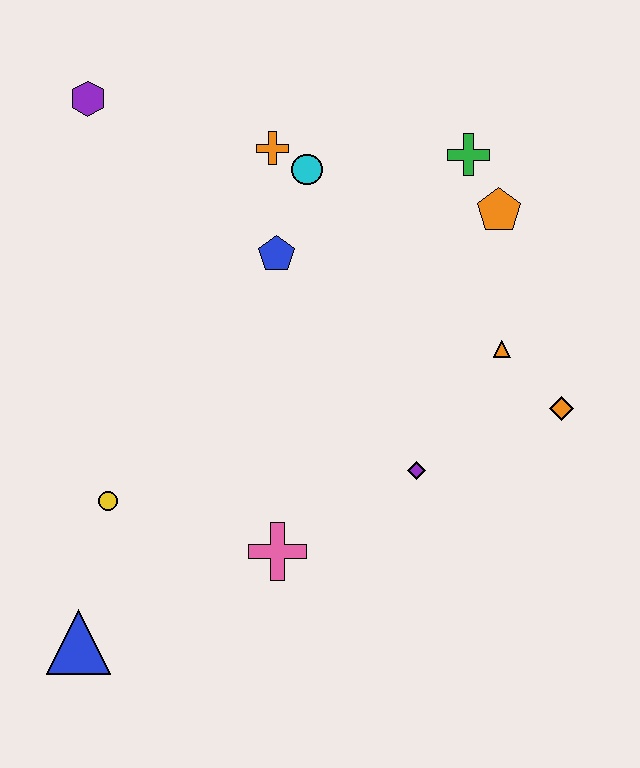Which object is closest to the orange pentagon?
The green cross is closest to the orange pentagon.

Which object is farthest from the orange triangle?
The blue triangle is farthest from the orange triangle.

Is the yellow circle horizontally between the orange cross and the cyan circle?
No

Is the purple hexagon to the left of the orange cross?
Yes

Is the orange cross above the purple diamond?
Yes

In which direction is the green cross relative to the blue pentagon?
The green cross is to the right of the blue pentagon.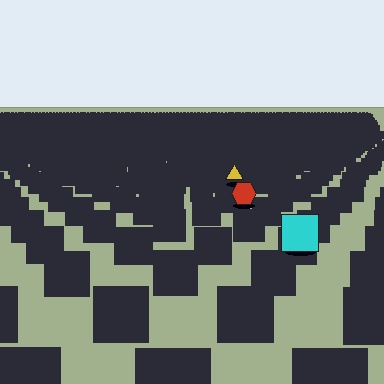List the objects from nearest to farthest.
From nearest to farthest: the cyan square, the red hexagon, the yellow triangle.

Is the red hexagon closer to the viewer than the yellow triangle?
Yes. The red hexagon is closer — you can tell from the texture gradient: the ground texture is coarser near it.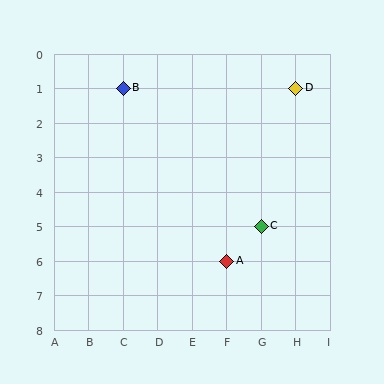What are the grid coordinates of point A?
Point A is at grid coordinates (F, 6).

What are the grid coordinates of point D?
Point D is at grid coordinates (H, 1).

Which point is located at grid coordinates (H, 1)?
Point D is at (H, 1).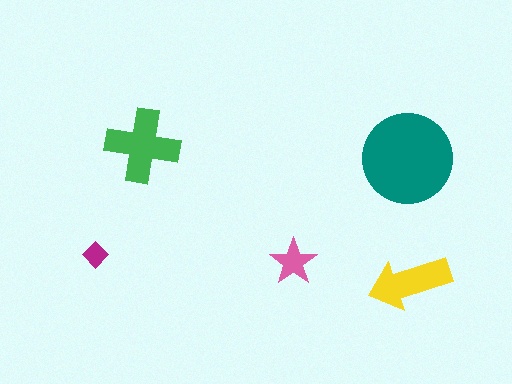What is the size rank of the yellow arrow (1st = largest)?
3rd.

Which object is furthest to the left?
The magenta diamond is leftmost.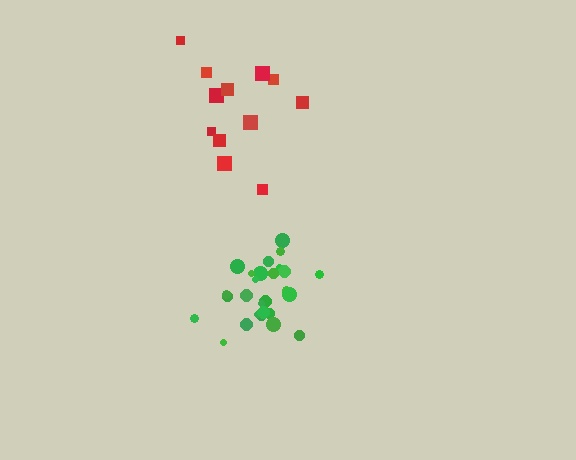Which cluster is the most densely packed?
Green.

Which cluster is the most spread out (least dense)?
Red.